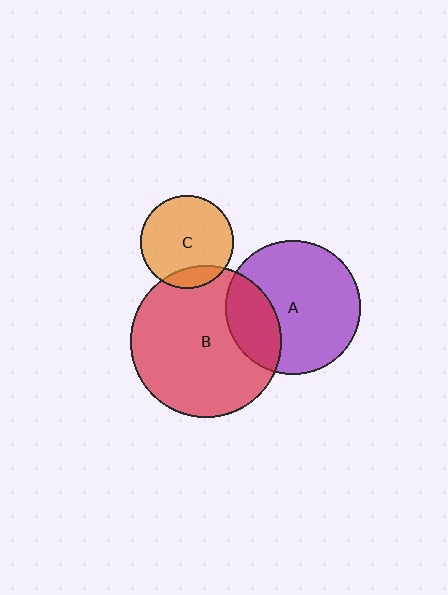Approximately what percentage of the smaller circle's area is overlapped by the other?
Approximately 15%.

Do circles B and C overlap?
Yes.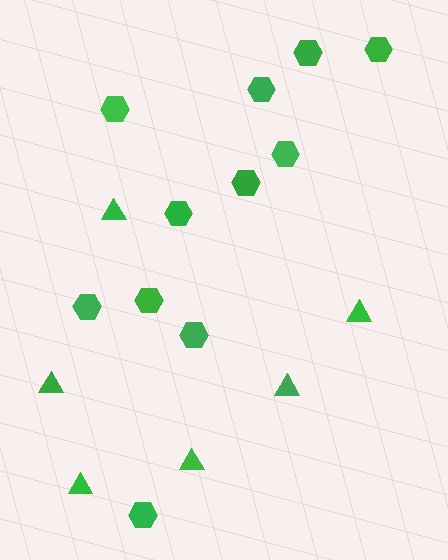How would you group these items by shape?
There are 2 groups: one group of triangles (6) and one group of hexagons (11).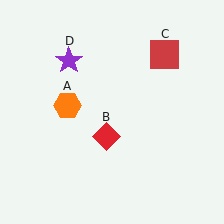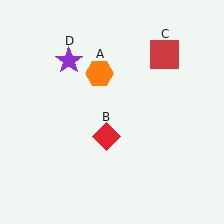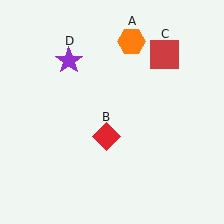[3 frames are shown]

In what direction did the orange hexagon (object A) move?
The orange hexagon (object A) moved up and to the right.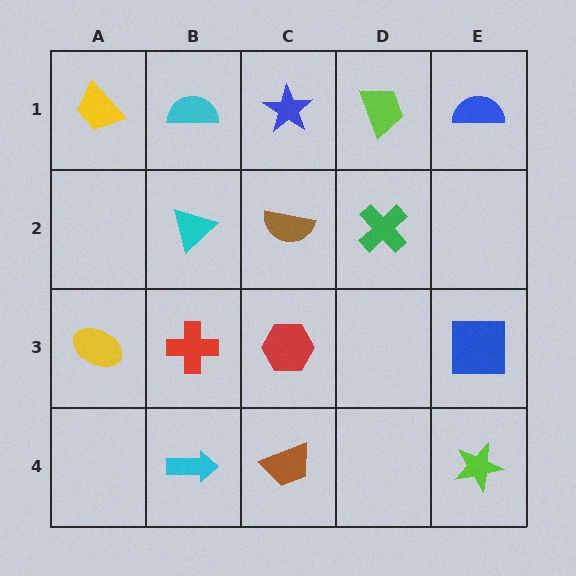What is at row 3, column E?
A blue square.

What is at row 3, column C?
A red hexagon.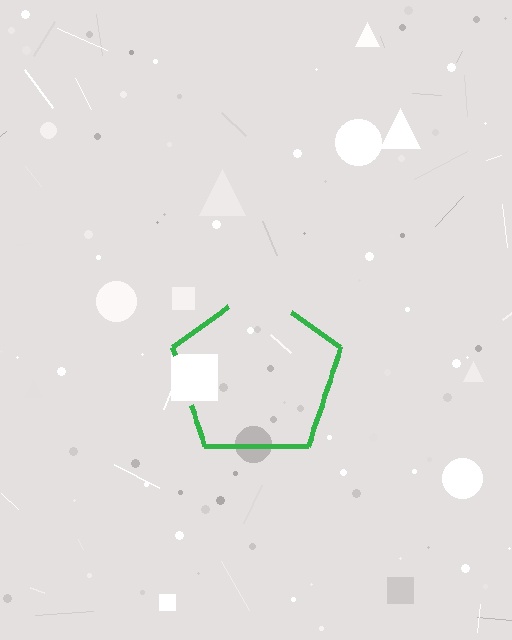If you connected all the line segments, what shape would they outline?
They would outline a pentagon.